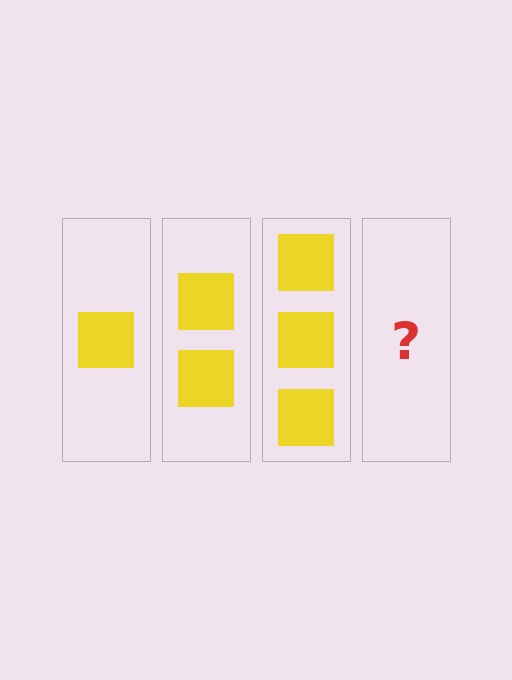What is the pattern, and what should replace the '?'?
The pattern is that each step adds one more square. The '?' should be 4 squares.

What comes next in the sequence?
The next element should be 4 squares.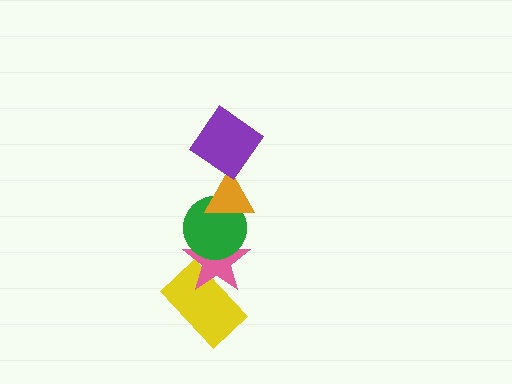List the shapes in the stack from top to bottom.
From top to bottom: the purple diamond, the orange triangle, the green circle, the pink star, the yellow rectangle.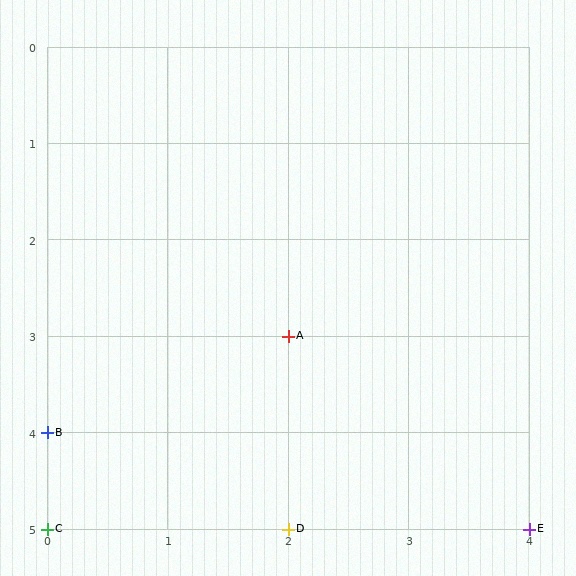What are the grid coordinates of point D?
Point D is at grid coordinates (2, 5).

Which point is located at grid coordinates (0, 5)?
Point C is at (0, 5).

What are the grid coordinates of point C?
Point C is at grid coordinates (0, 5).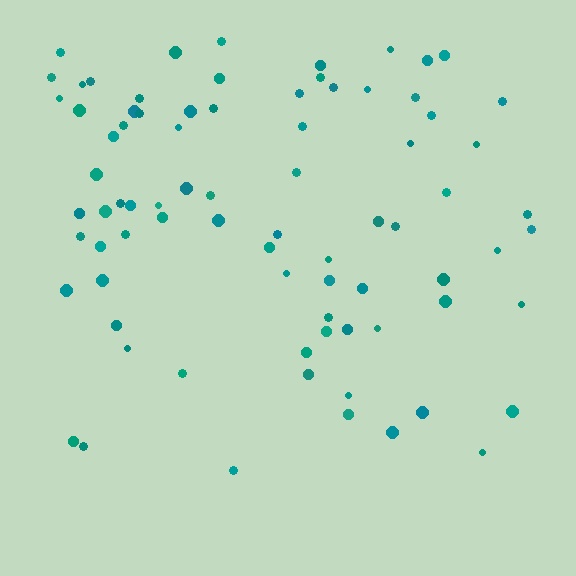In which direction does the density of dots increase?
From bottom to top, with the top side densest.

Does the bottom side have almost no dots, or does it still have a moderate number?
Still a moderate number, just noticeably fewer than the top.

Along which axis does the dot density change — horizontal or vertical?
Vertical.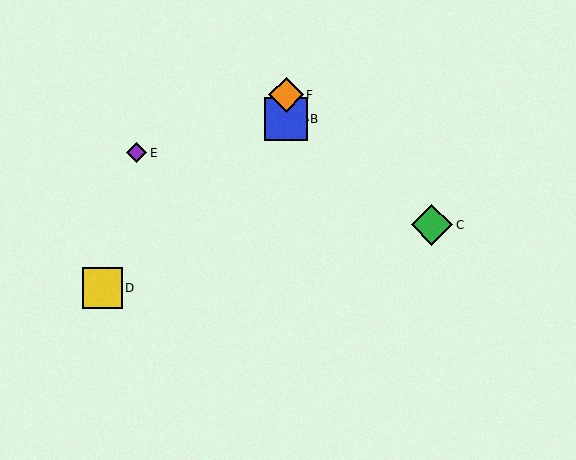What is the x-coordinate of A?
Object A is at x≈286.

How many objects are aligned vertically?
3 objects (A, B, F) are aligned vertically.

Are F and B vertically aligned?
Yes, both are at x≈286.